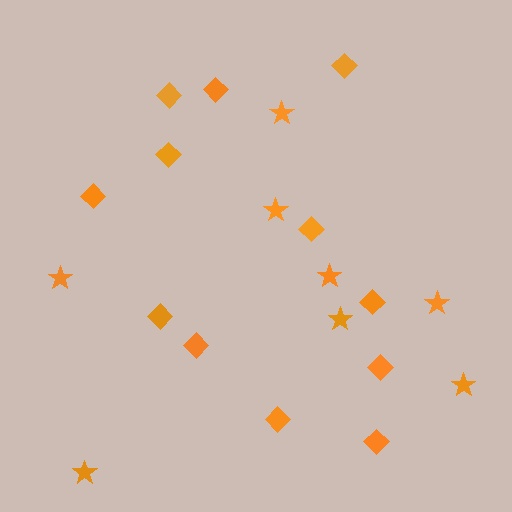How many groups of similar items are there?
There are 2 groups: one group of diamonds (12) and one group of stars (8).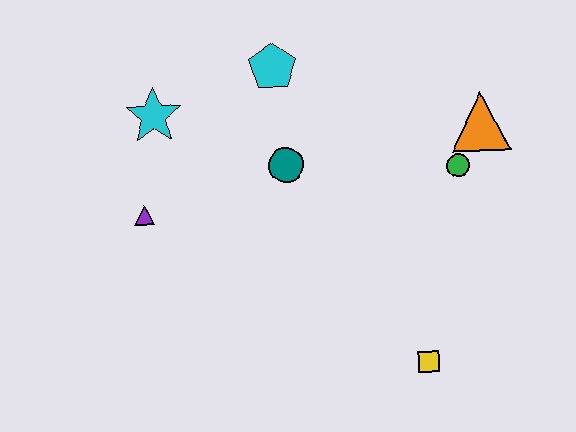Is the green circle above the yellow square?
Yes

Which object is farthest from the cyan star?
The yellow square is farthest from the cyan star.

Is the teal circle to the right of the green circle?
No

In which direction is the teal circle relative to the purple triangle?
The teal circle is to the right of the purple triangle.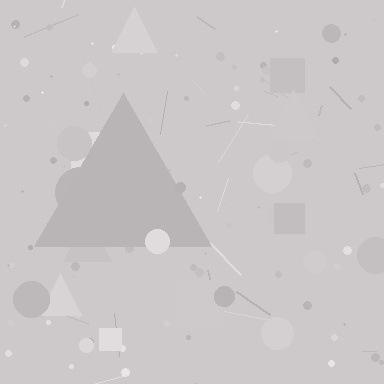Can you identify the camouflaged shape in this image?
The camouflaged shape is a triangle.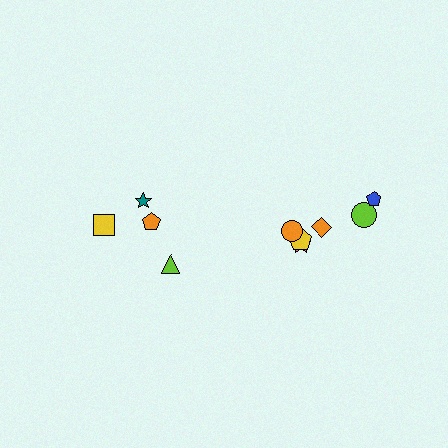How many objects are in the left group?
There are 4 objects.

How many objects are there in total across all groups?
There are 10 objects.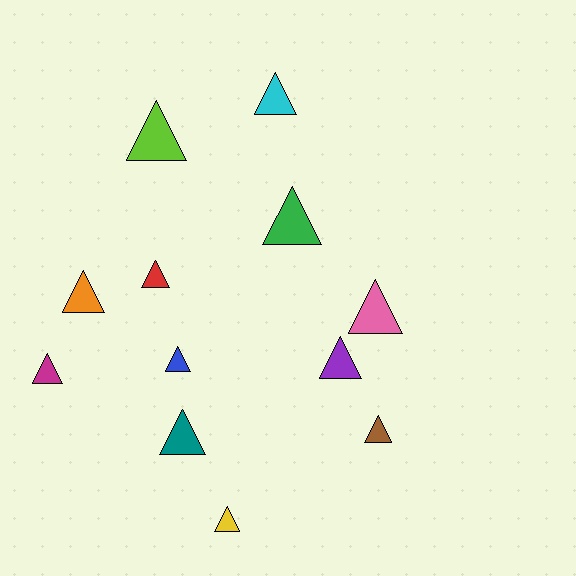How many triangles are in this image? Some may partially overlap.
There are 12 triangles.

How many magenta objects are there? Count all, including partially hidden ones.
There is 1 magenta object.